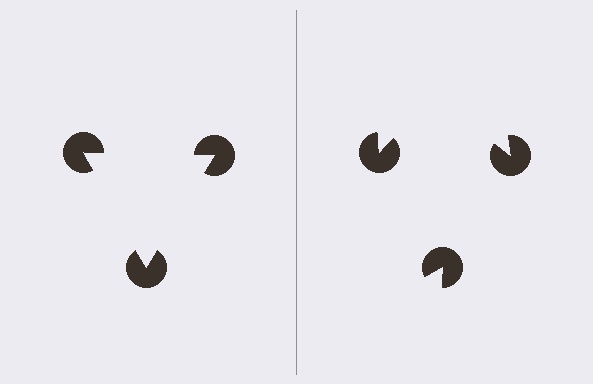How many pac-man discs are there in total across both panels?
6 — 3 on each side.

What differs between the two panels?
The pac-man discs are positioned identically on both sides; only the wedge orientations differ. On the left they align to a triangle; on the right they are misaligned.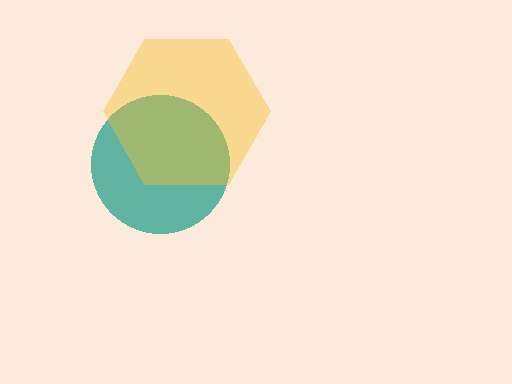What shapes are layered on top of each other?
The layered shapes are: a teal circle, a yellow hexagon.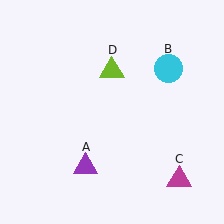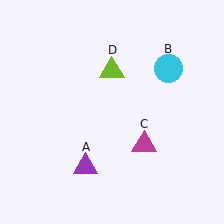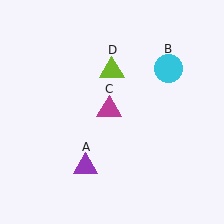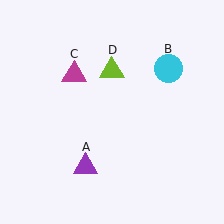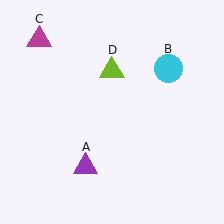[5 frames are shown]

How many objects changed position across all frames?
1 object changed position: magenta triangle (object C).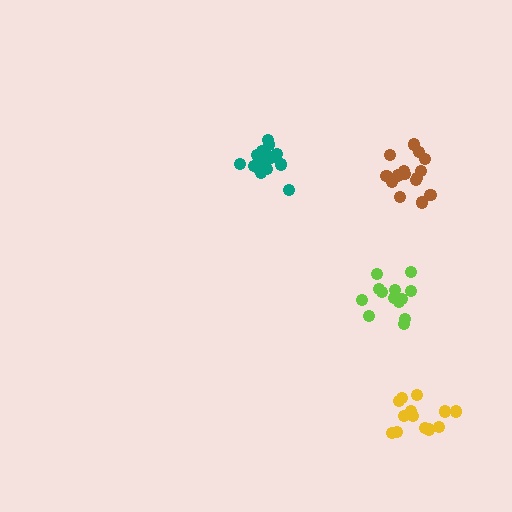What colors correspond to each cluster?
The clusters are colored: teal, brown, lime, yellow.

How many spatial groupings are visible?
There are 4 spatial groupings.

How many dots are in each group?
Group 1: 15 dots, Group 2: 15 dots, Group 3: 13 dots, Group 4: 13 dots (56 total).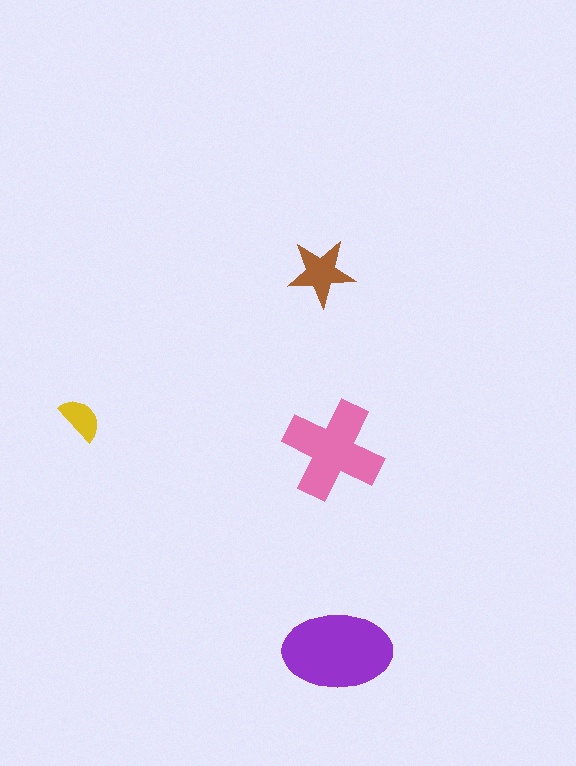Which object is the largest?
The purple ellipse.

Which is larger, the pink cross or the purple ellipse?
The purple ellipse.